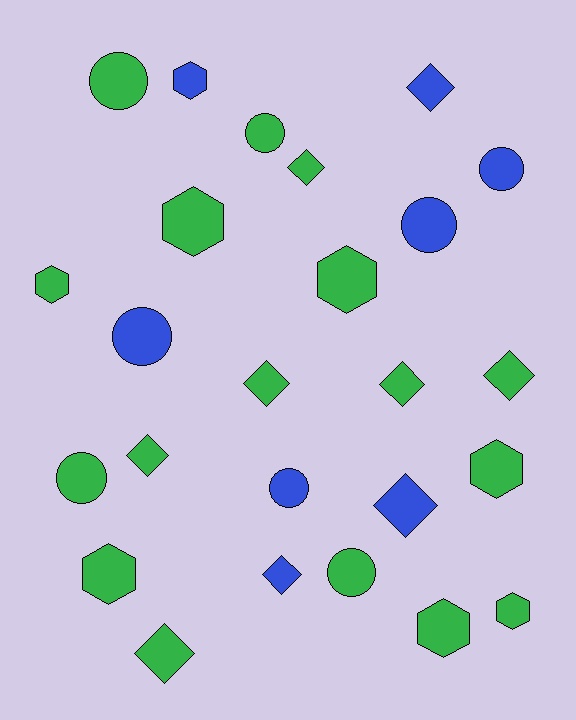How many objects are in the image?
There are 25 objects.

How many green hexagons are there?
There are 7 green hexagons.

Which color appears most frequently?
Green, with 17 objects.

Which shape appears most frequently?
Diamond, with 9 objects.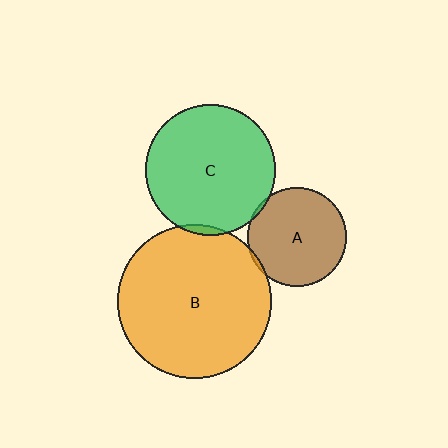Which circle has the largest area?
Circle B (orange).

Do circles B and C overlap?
Yes.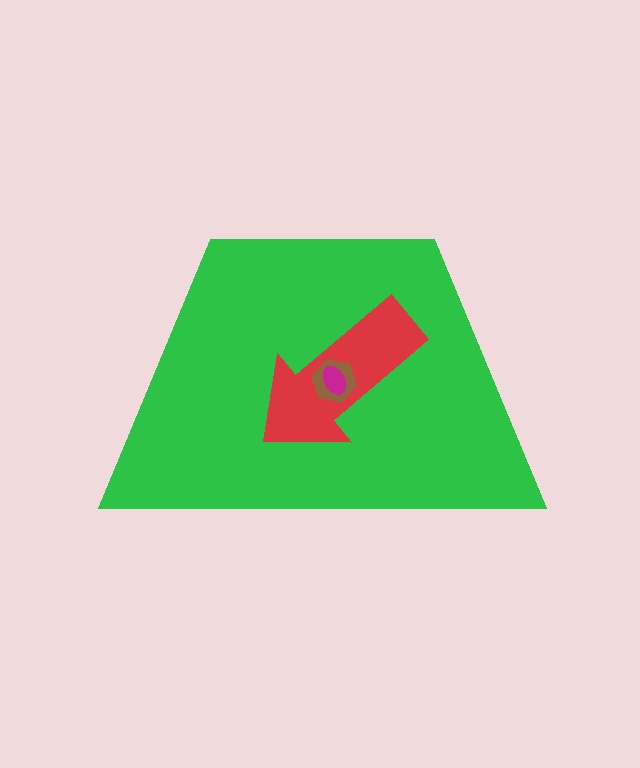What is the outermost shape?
The green trapezoid.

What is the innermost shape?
The magenta ellipse.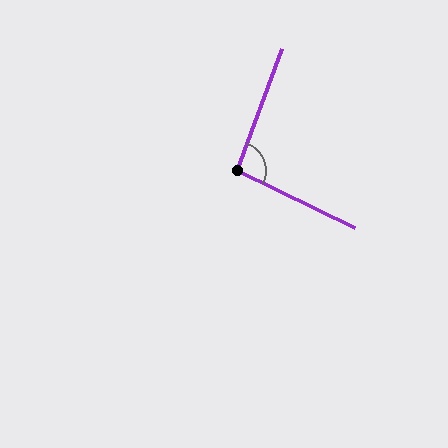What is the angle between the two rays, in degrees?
Approximately 95 degrees.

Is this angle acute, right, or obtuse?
It is obtuse.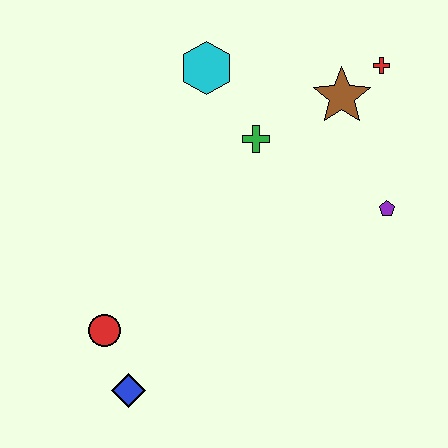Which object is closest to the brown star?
The red cross is closest to the brown star.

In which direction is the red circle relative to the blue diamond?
The red circle is above the blue diamond.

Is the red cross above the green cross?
Yes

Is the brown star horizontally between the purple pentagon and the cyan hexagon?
Yes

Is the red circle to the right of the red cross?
No